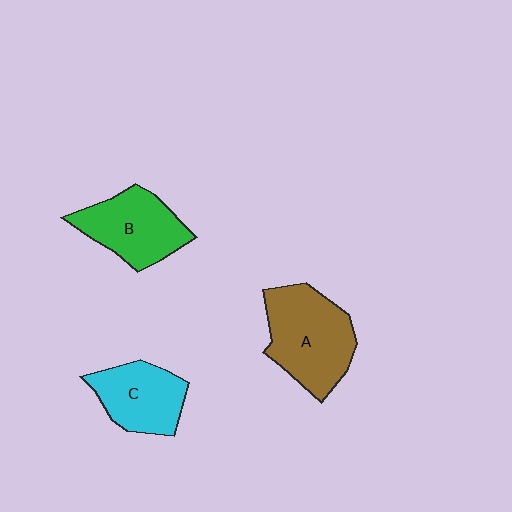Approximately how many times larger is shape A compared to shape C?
Approximately 1.4 times.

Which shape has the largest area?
Shape A (brown).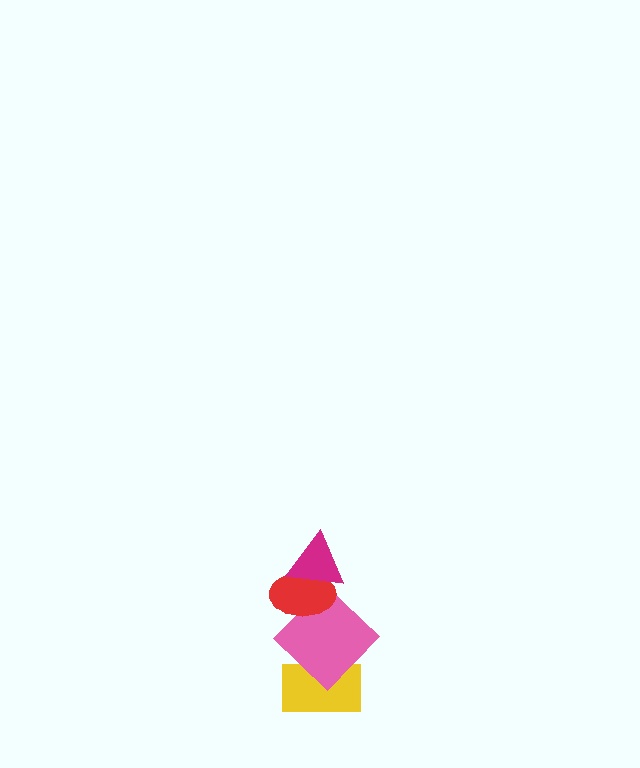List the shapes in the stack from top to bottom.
From top to bottom: the magenta triangle, the red ellipse, the pink diamond, the yellow rectangle.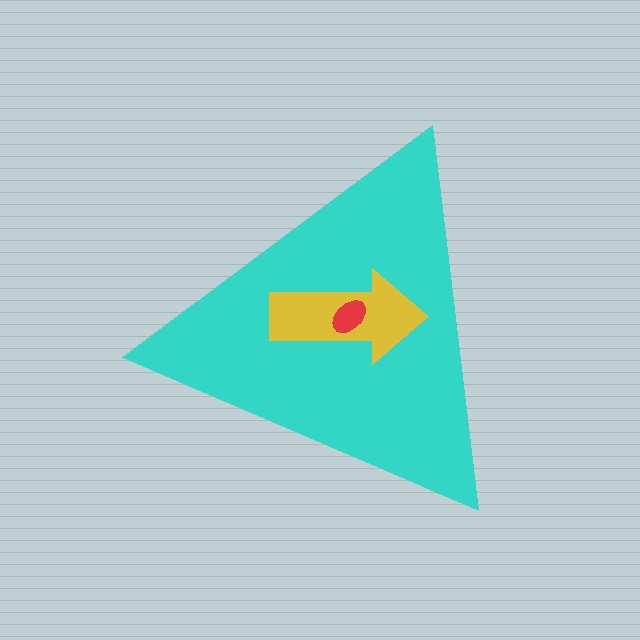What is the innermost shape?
The red ellipse.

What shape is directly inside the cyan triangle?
The yellow arrow.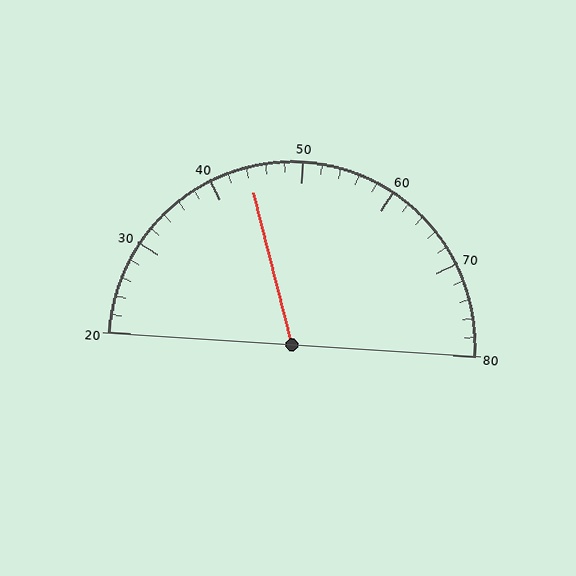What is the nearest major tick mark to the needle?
The nearest major tick mark is 40.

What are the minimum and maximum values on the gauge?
The gauge ranges from 20 to 80.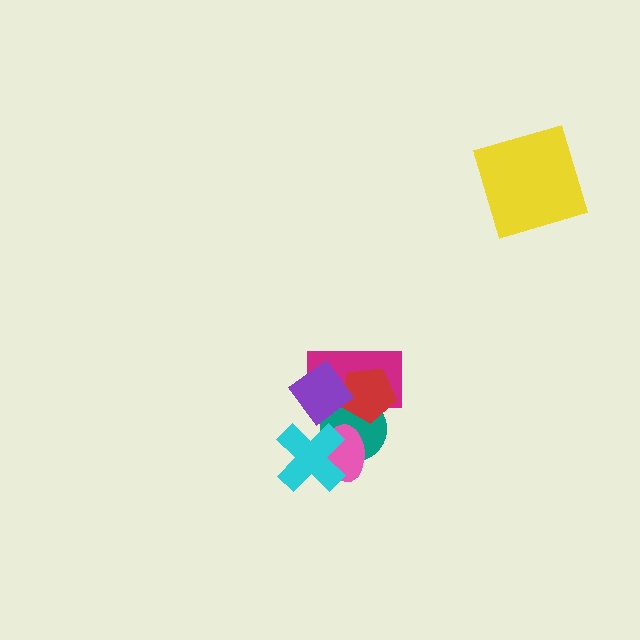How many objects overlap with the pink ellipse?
2 objects overlap with the pink ellipse.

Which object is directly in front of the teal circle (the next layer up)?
The magenta rectangle is directly in front of the teal circle.